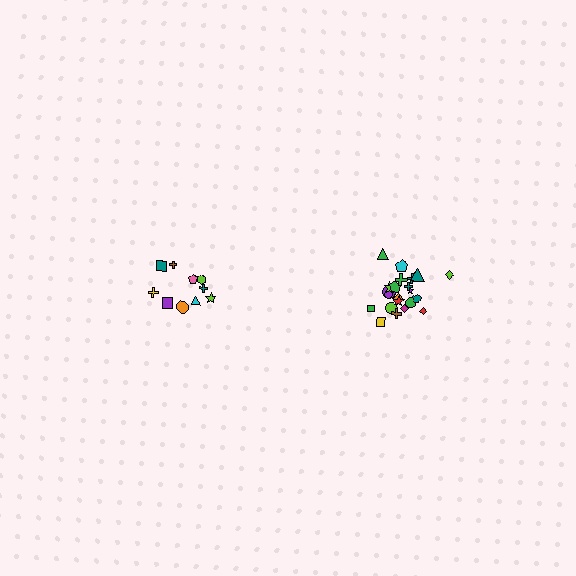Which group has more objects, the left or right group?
The right group.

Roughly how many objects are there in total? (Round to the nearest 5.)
Roughly 30 objects in total.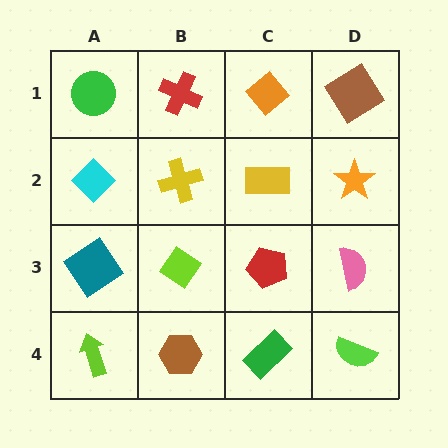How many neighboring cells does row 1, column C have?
3.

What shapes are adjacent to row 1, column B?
A yellow cross (row 2, column B), a green circle (row 1, column A), an orange diamond (row 1, column C).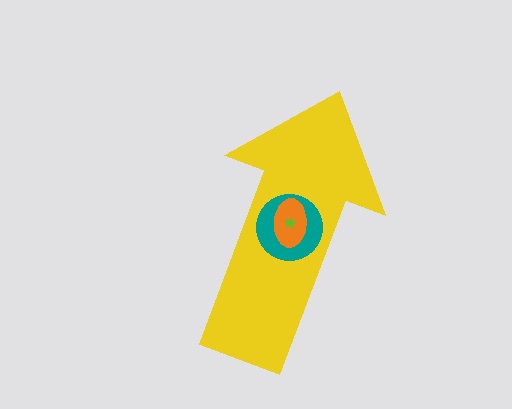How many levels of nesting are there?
4.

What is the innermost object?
The lime star.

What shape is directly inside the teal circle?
The orange ellipse.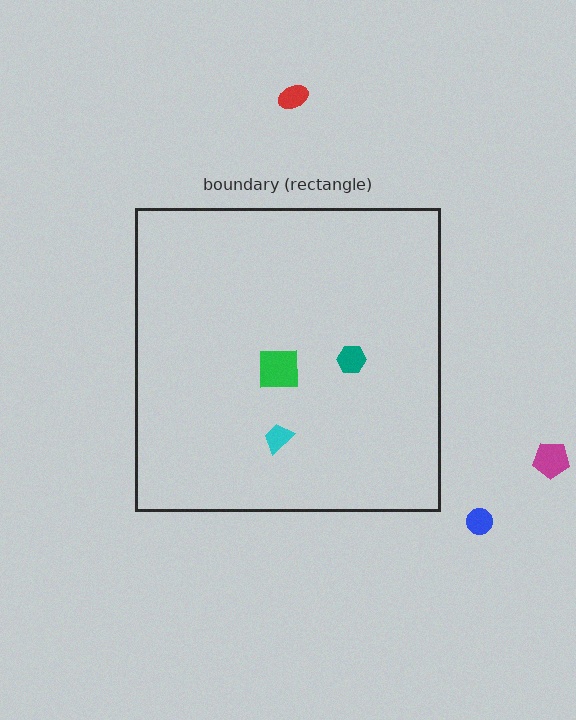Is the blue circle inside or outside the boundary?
Outside.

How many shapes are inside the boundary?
3 inside, 3 outside.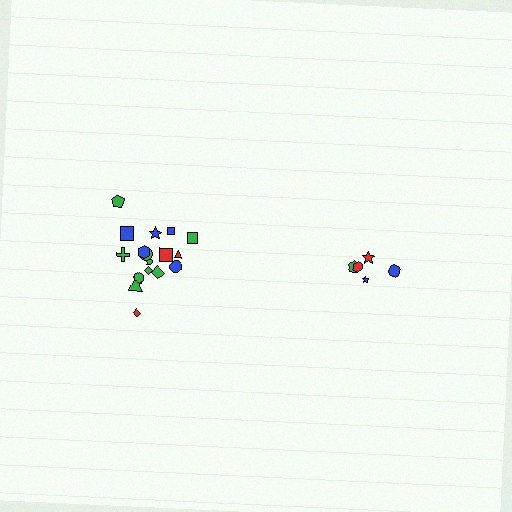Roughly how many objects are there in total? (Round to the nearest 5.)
Roughly 25 objects in total.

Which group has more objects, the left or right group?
The left group.